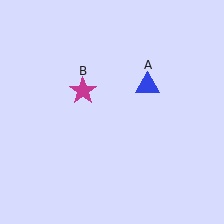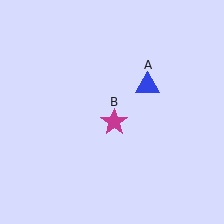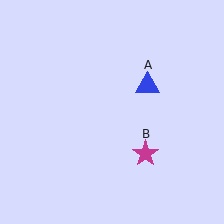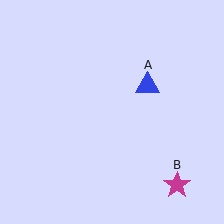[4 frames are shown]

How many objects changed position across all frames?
1 object changed position: magenta star (object B).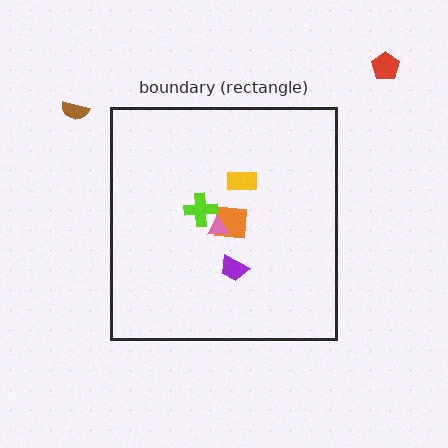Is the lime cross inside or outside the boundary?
Inside.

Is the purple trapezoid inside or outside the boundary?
Inside.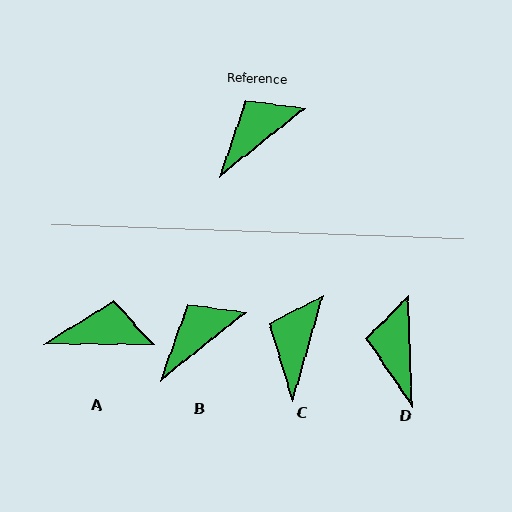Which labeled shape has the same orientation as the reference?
B.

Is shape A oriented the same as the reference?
No, it is off by about 39 degrees.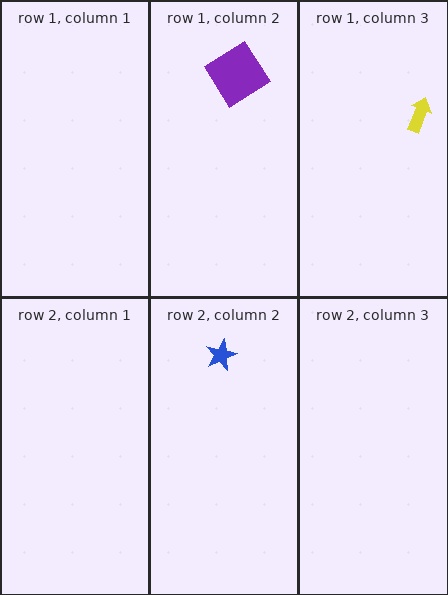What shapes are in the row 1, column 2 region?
The purple diamond.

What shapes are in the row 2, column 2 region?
The blue star.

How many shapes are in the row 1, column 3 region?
1.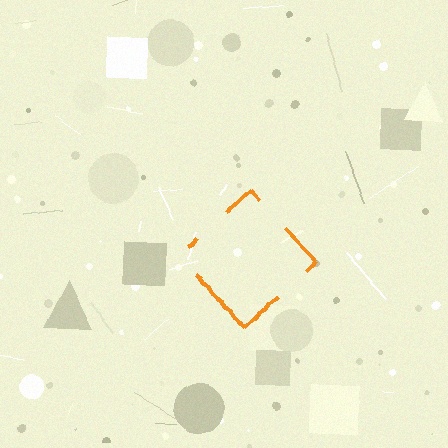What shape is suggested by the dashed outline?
The dashed outline suggests a diamond.